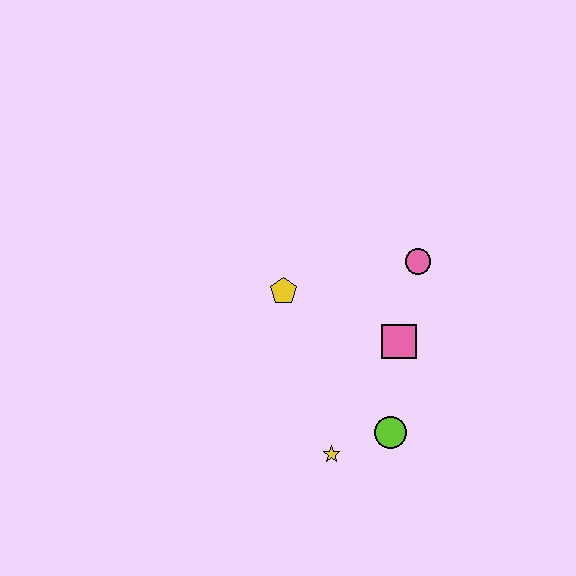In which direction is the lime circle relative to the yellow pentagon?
The lime circle is below the yellow pentagon.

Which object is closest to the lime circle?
The yellow star is closest to the lime circle.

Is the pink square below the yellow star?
No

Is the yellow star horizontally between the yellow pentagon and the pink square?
Yes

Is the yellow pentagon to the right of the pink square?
No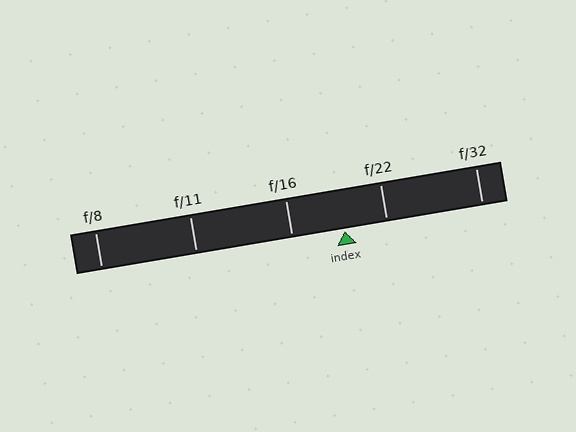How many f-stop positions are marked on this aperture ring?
There are 5 f-stop positions marked.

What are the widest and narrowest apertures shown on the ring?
The widest aperture shown is f/8 and the narrowest is f/32.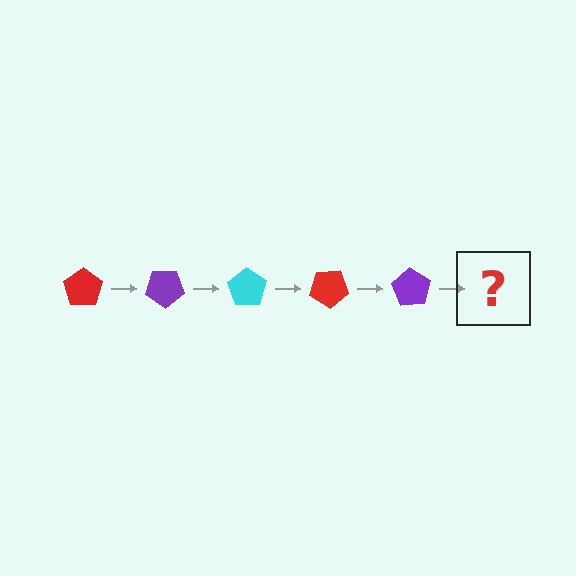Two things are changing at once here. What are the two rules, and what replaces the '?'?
The two rules are that it rotates 35 degrees each step and the color cycles through red, purple, and cyan. The '?' should be a cyan pentagon, rotated 175 degrees from the start.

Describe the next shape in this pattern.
It should be a cyan pentagon, rotated 175 degrees from the start.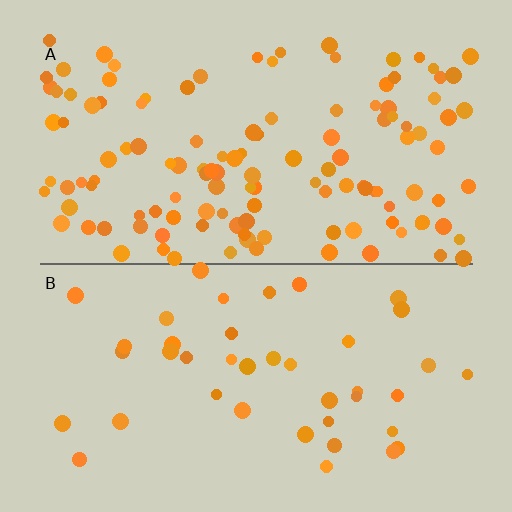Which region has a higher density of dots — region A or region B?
A (the top).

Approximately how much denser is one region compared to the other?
Approximately 3.0× — region A over region B.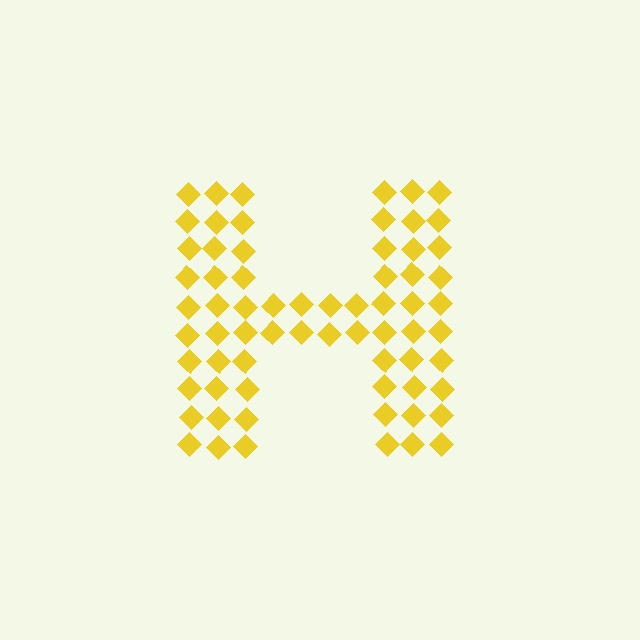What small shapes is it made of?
It is made of small diamonds.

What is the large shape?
The large shape is the letter H.